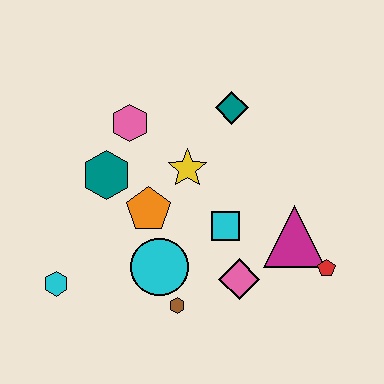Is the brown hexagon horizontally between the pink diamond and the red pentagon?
No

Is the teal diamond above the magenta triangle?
Yes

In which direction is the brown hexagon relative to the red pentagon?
The brown hexagon is to the left of the red pentagon.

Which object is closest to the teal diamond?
The yellow star is closest to the teal diamond.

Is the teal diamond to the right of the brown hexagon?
Yes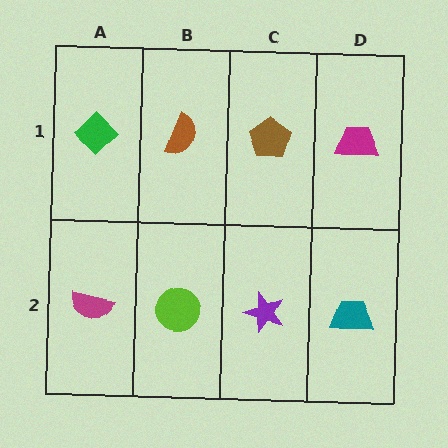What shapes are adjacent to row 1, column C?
A purple star (row 2, column C), a brown semicircle (row 1, column B), a magenta trapezoid (row 1, column D).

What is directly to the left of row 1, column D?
A brown pentagon.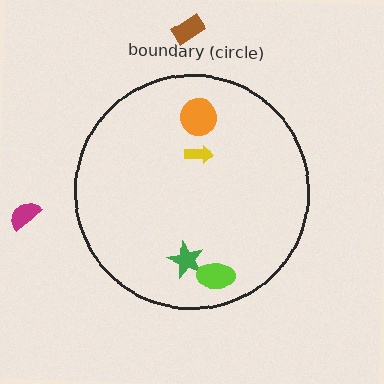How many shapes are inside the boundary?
4 inside, 2 outside.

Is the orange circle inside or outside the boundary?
Inside.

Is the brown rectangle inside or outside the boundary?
Outside.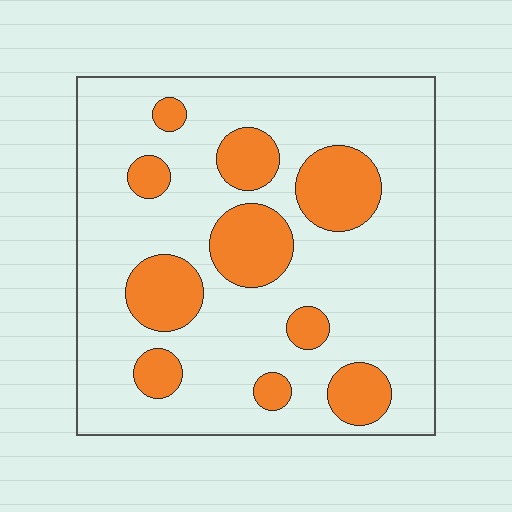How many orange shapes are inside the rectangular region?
10.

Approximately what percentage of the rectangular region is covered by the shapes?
Approximately 25%.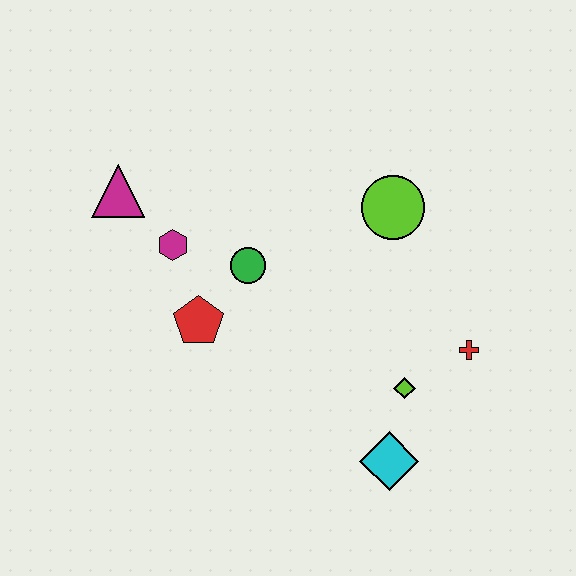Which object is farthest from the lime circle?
The magenta triangle is farthest from the lime circle.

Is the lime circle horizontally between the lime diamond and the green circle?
Yes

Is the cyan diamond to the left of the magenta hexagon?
No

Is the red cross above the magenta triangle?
No